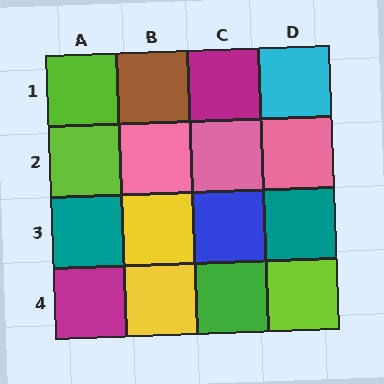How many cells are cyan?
1 cell is cyan.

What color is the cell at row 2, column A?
Lime.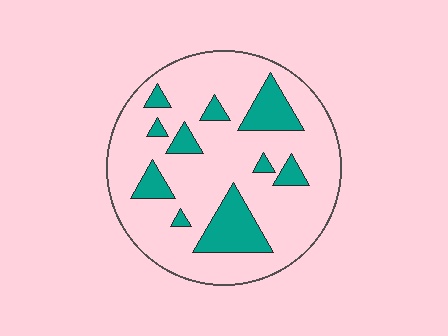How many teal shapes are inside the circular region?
10.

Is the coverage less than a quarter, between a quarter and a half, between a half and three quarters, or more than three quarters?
Less than a quarter.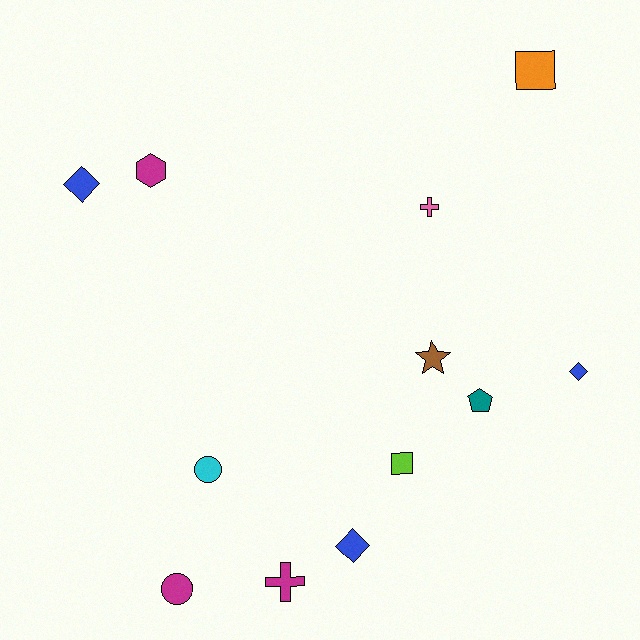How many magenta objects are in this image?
There are 3 magenta objects.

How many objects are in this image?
There are 12 objects.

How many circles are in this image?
There are 2 circles.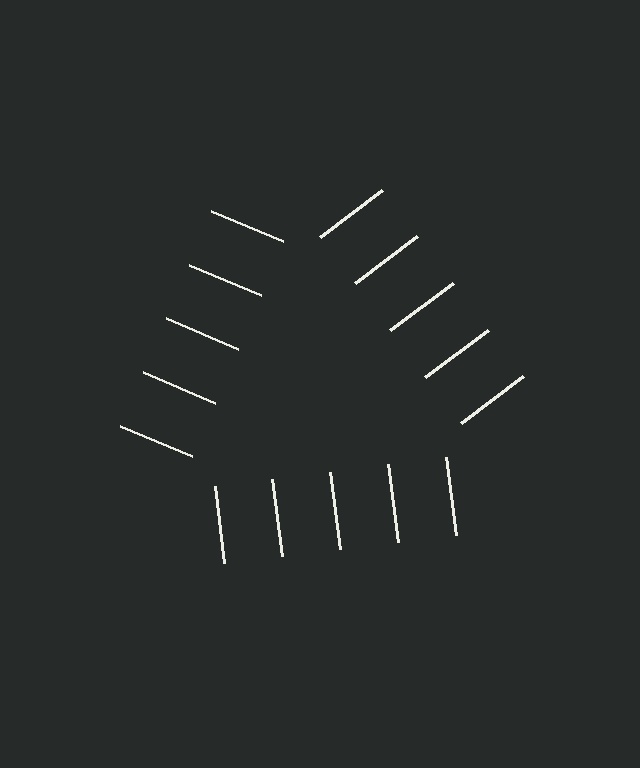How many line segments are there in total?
15 — 5 along each of the 3 edges.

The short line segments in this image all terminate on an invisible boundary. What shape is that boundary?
An illusory triangle — the line segments terminate on its edges but no continuous stroke is drawn.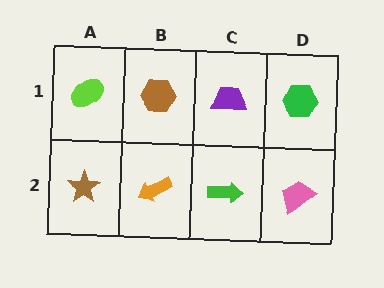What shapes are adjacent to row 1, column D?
A pink trapezoid (row 2, column D), a purple trapezoid (row 1, column C).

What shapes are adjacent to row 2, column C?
A purple trapezoid (row 1, column C), an orange arrow (row 2, column B), a pink trapezoid (row 2, column D).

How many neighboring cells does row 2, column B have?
3.